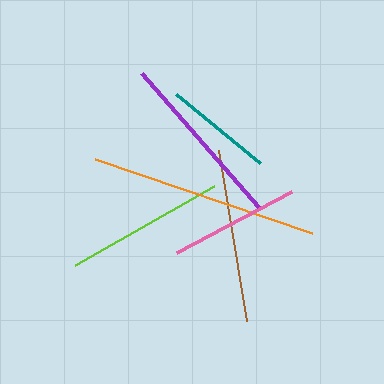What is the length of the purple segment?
The purple segment is approximately 178 pixels long.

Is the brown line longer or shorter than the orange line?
The orange line is longer than the brown line.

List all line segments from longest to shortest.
From longest to shortest: orange, purple, brown, lime, pink, teal.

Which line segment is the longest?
The orange line is the longest at approximately 230 pixels.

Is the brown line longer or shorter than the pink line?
The brown line is longer than the pink line.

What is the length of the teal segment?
The teal segment is approximately 108 pixels long.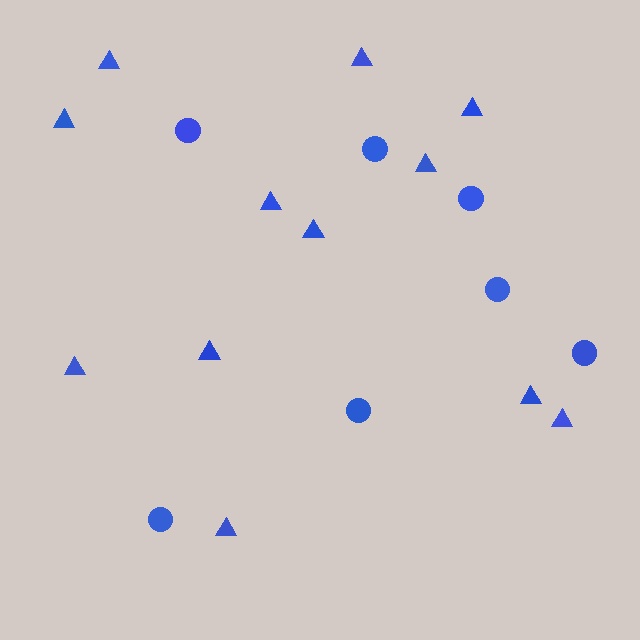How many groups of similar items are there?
There are 2 groups: one group of triangles (12) and one group of circles (7).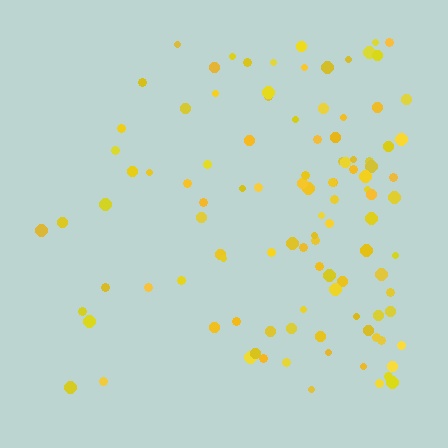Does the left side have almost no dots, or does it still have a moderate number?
Still a moderate number, just noticeably fewer than the right.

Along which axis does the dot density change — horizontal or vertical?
Horizontal.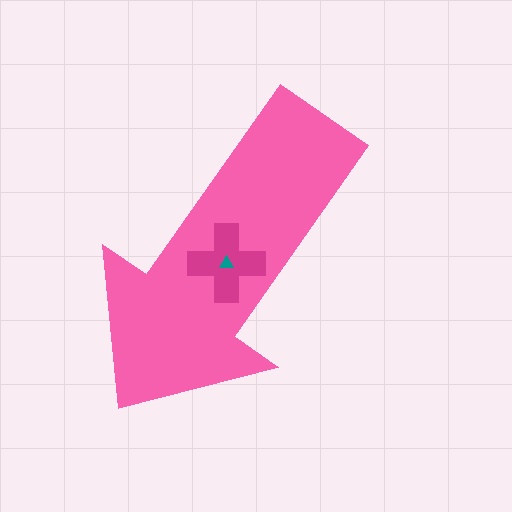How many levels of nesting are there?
3.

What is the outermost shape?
The pink arrow.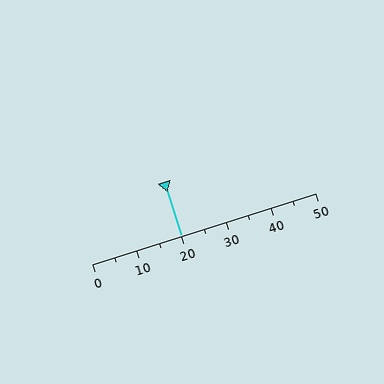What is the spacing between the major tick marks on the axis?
The major ticks are spaced 10 apart.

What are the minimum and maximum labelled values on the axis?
The axis runs from 0 to 50.